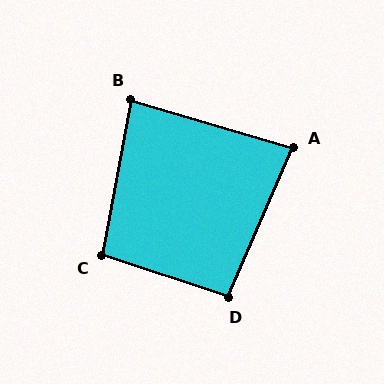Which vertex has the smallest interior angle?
A, at approximately 83 degrees.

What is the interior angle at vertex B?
Approximately 84 degrees (acute).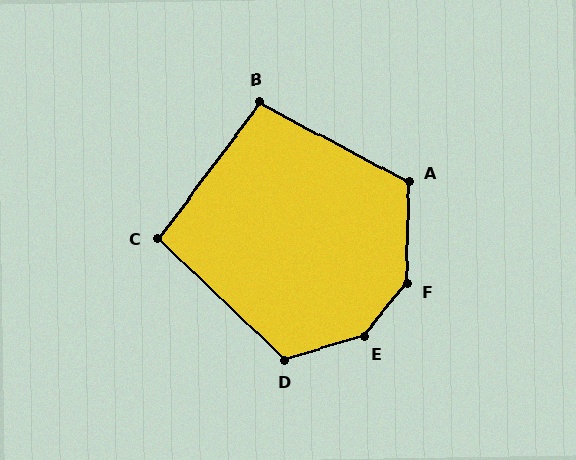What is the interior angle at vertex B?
Approximately 99 degrees (obtuse).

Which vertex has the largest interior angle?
E, at approximately 146 degrees.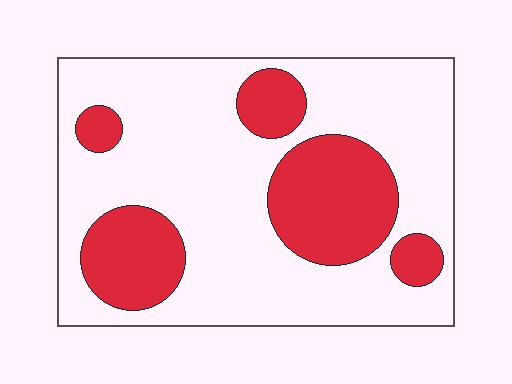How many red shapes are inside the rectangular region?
5.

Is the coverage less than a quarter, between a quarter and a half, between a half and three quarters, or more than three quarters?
Between a quarter and a half.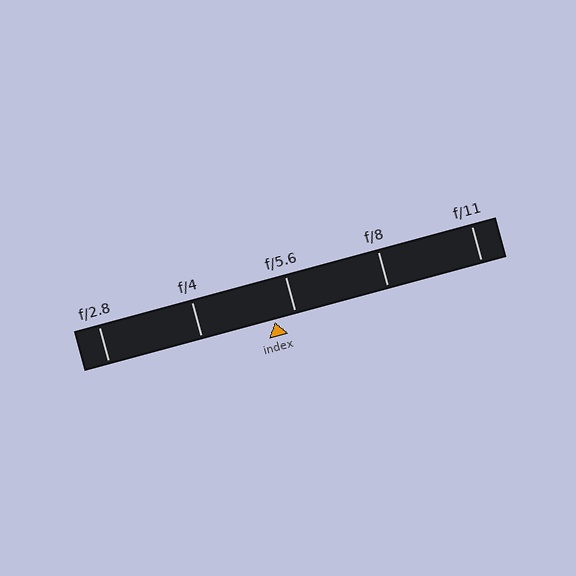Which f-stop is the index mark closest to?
The index mark is closest to f/5.6.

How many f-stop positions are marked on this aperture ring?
There are 5 f-stop positions marked.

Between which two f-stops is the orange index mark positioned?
The index mark is between f/4 and f/5.6.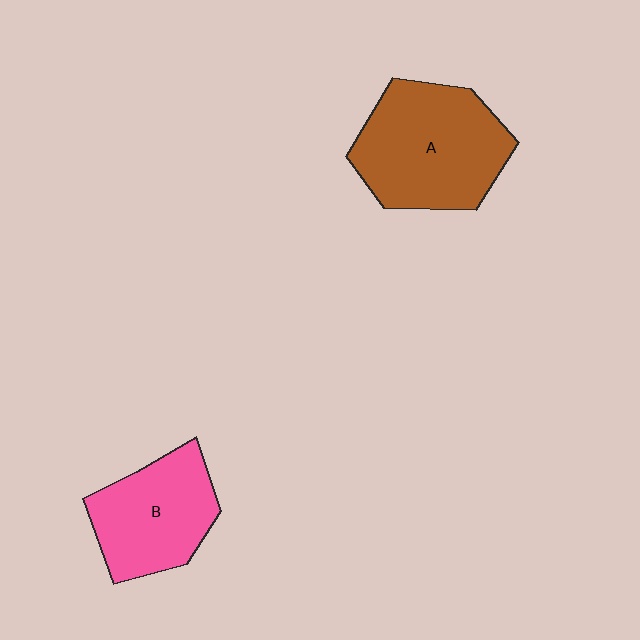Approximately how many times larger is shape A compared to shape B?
Approximately 1.3 times.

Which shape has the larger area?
Shape A (brown).